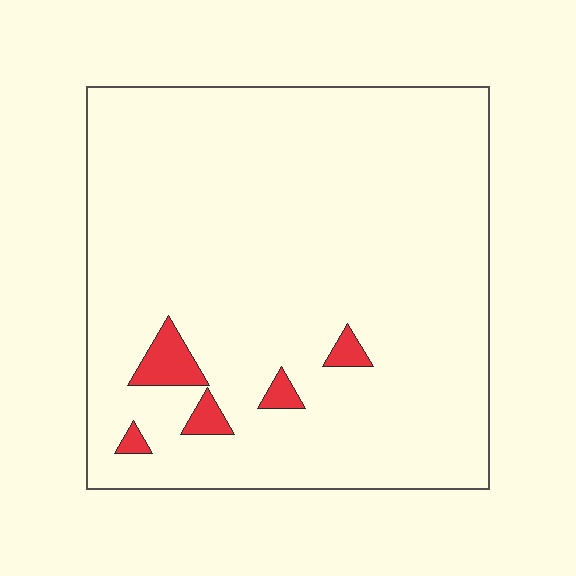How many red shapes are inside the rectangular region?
5.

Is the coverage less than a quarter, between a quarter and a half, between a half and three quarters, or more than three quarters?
Less than a quarter.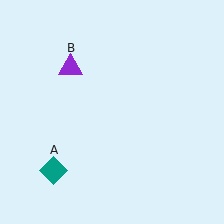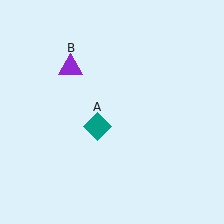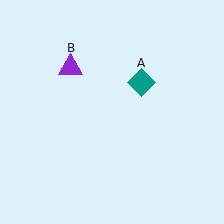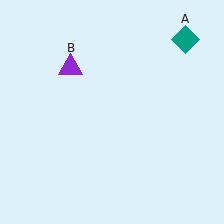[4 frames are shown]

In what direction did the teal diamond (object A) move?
The teal diamond (object A) moved up and to the right.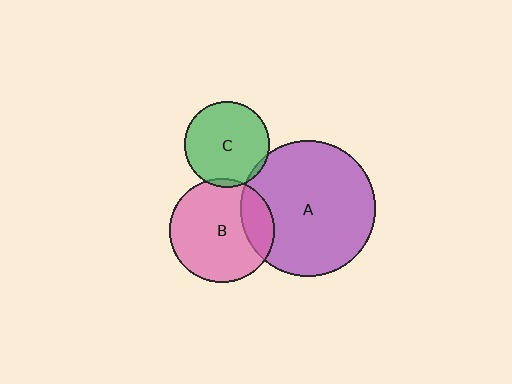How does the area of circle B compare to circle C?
Approximately 1.5 times.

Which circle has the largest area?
Circle A (purple).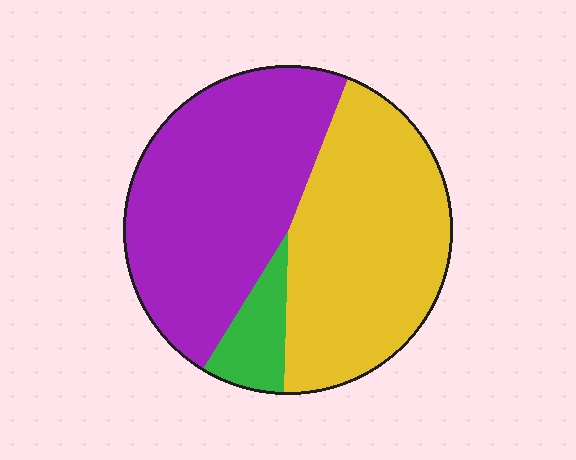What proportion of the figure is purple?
Purple takes up about one half (1/2) of the figure.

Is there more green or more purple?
Purple.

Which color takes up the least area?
Green, at roughly 10%.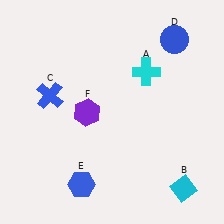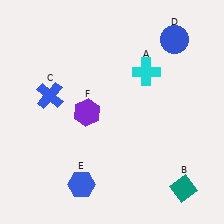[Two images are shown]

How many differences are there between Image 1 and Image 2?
There is 1 difference between the two images.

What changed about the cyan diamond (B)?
In Image 1, B is cyan. In Image 2, it changed to teal.